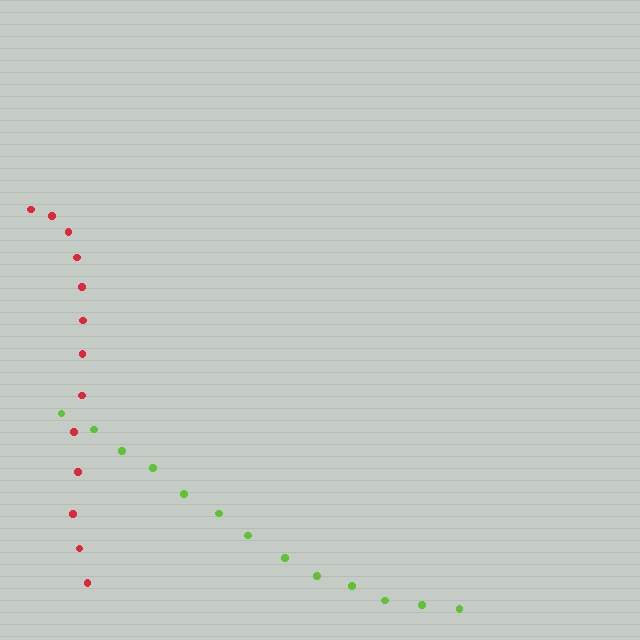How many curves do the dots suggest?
There are 2 distinct paths.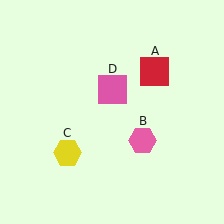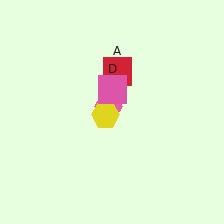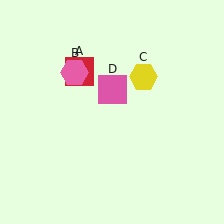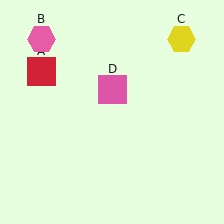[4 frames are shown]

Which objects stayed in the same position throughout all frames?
Pink square (object D) remained stationary.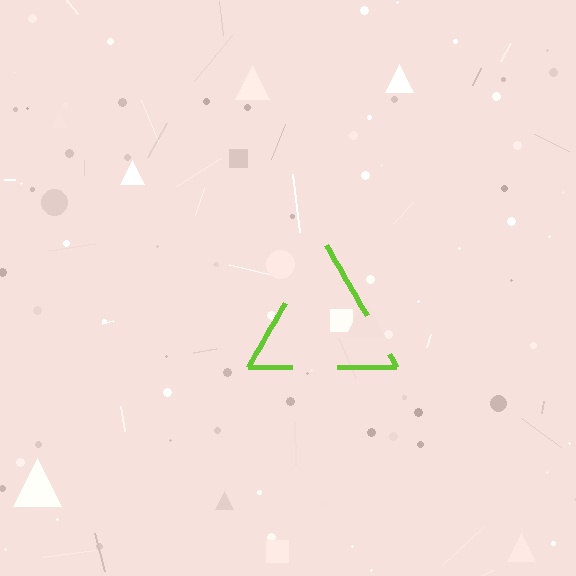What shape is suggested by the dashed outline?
The dashed outline suggests a triangle.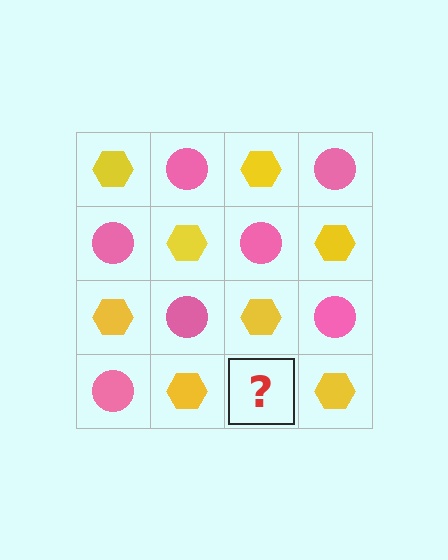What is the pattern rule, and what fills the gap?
The rule is that it alternates yellow hexagon and pink circle in a checkerboard pattern. The gap should be filled with a pink circle.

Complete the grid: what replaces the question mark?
The question mark should be replaced with a pink circle.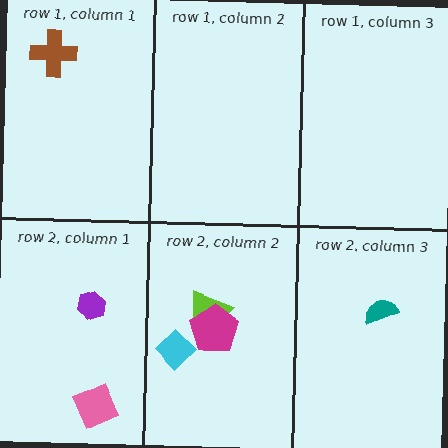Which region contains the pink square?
The row 2, column 1 region.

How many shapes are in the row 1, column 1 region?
1.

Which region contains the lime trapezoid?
The row 2, column 2 region.